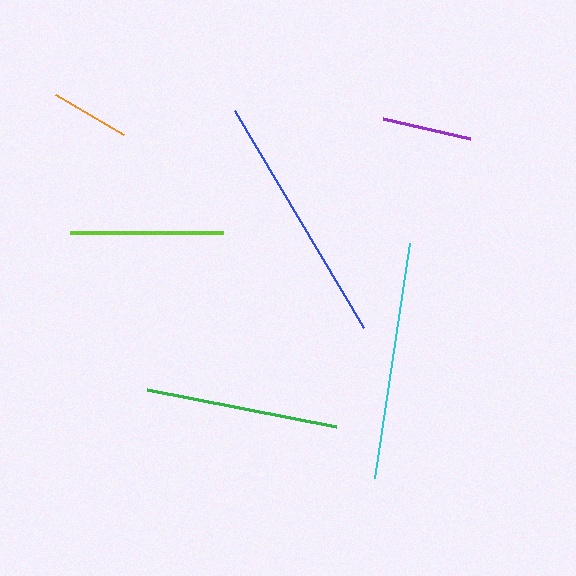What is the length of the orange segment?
The orange segment is approximately 79 pixels long.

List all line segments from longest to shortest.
From longest to shortest: blue, cyan, green, lime, purple, orange.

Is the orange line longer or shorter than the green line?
The green line is longer than the orange line.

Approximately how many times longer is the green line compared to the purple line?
The green line is approximately 2.2 times the length of the purple line.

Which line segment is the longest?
The blue line is the longest at approximately 252 pixels.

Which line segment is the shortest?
The orange line is the shortest at approximately 79 pixels.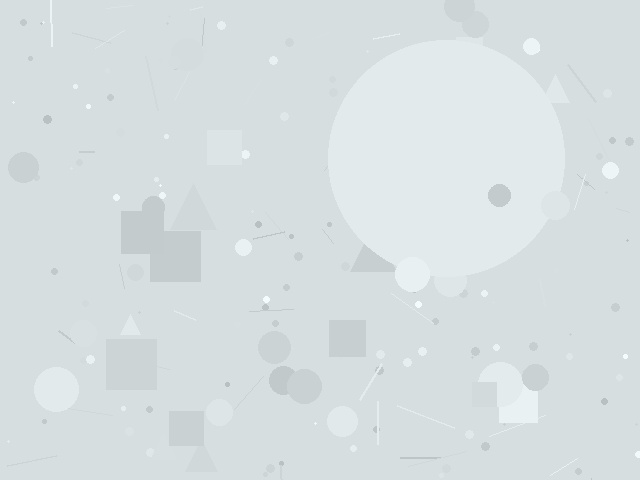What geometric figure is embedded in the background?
A circle is embedded in the background.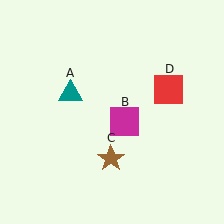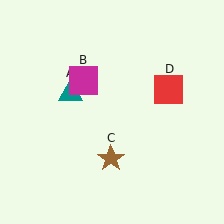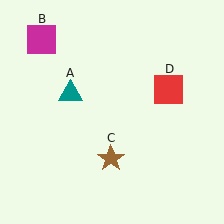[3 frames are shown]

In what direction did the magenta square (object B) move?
The magenta square (object B) moved up and to the left.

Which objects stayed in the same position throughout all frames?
Teal triangle (object A) and brown star (object C) and red square (object D) remained stationary.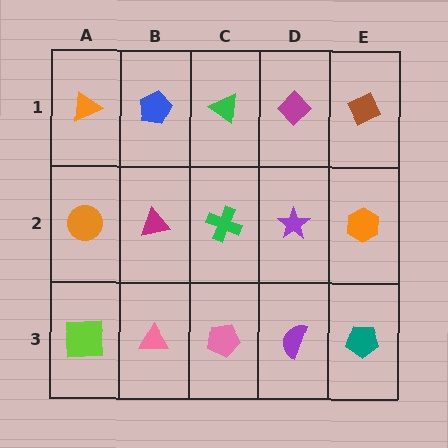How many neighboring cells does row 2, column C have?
4.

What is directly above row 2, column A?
An orange triangle.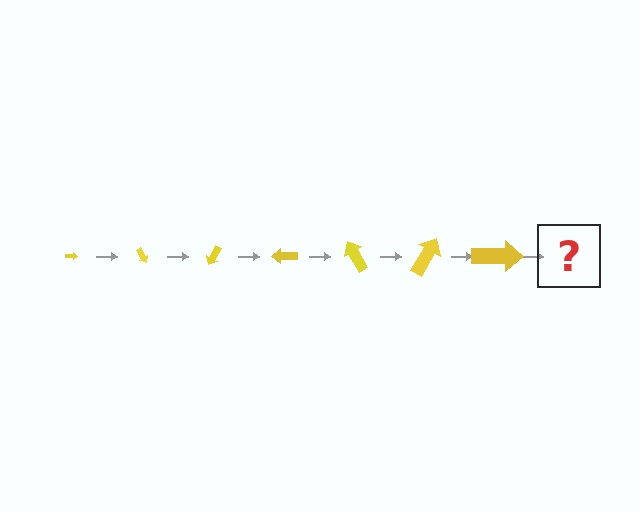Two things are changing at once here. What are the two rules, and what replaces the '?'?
The two rules are that the arrow grows larger each step and it rotates 60 degrees each step. The '?' should be an arrow, larger than the previous one and rotated 420 degrees from the start.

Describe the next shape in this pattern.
It should be an arrow, larger than the previous one and rotated 420 degrees from the start.